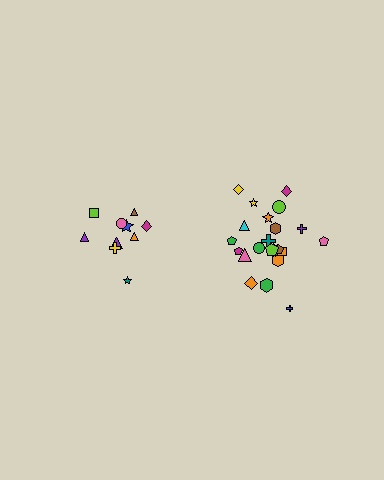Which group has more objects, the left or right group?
The right group.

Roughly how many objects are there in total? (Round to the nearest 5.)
Roughly 35 objects in total.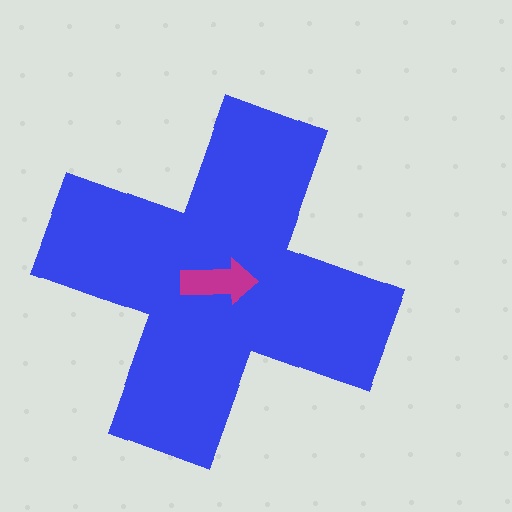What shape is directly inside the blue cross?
The magenta arrow.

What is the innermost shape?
The magenta arrow.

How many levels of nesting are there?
2.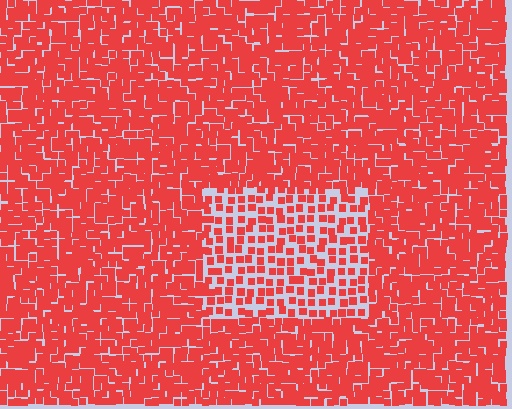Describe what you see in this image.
The image contains small red elements arranged at two different densities. A rectangle-shaped region is visible where the elements are less densely packed than the surrounding area.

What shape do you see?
I see a rectangle.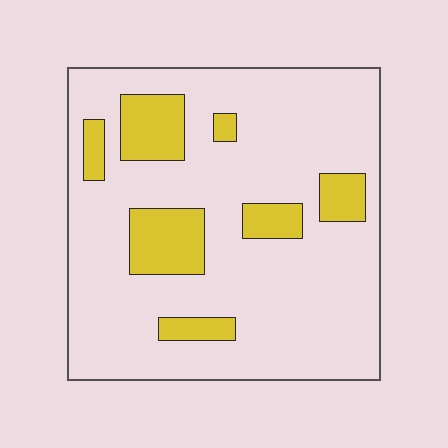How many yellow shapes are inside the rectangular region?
7.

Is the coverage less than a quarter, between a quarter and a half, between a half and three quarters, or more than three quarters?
Less than a quarter.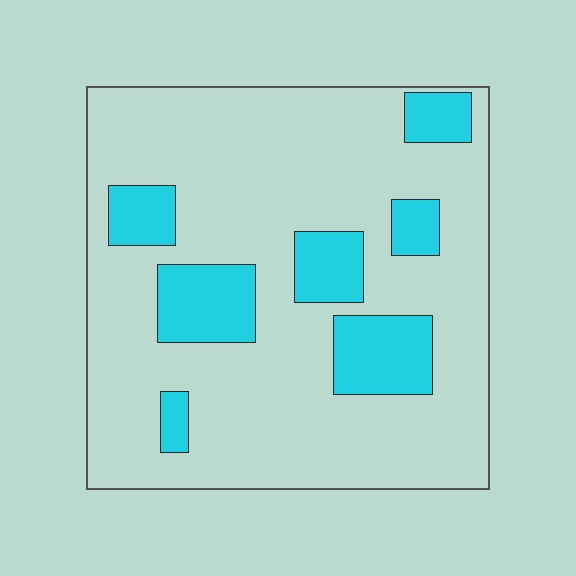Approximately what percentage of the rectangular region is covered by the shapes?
Approximately 20%.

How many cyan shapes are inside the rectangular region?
7.